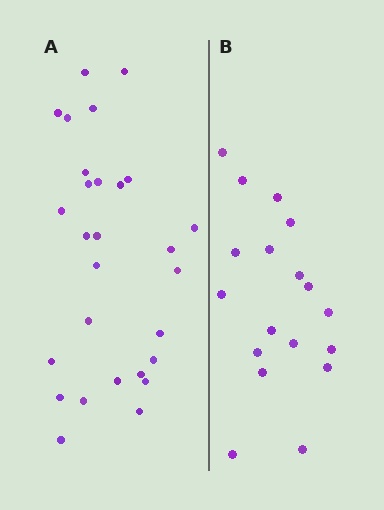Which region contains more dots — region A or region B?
Region A (the left region) has more dots.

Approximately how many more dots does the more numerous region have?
Region A has roughly 10 or so more dots than region B.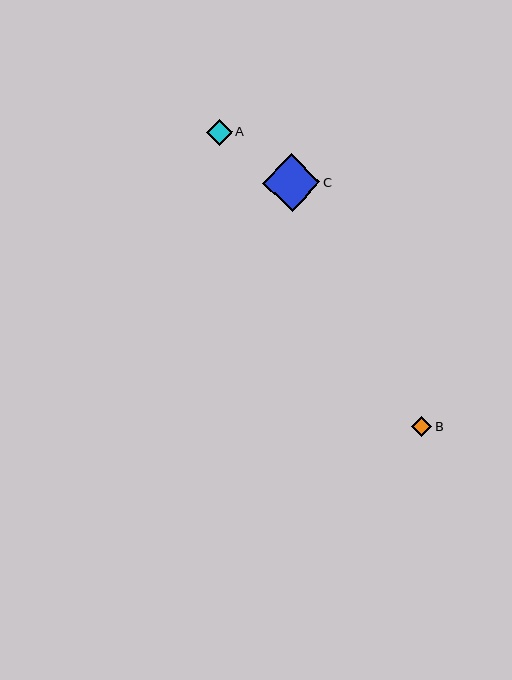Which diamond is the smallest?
Diamond B is the smallest with a size of approximately 20 pixels.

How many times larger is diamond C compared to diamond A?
Diamond C is approximately 2.2 times the size of diamond A.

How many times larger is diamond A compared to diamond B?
Diamond A is approximately 1.3 times the size of diamond B.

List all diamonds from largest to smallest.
From largest to smallest: C, A, B.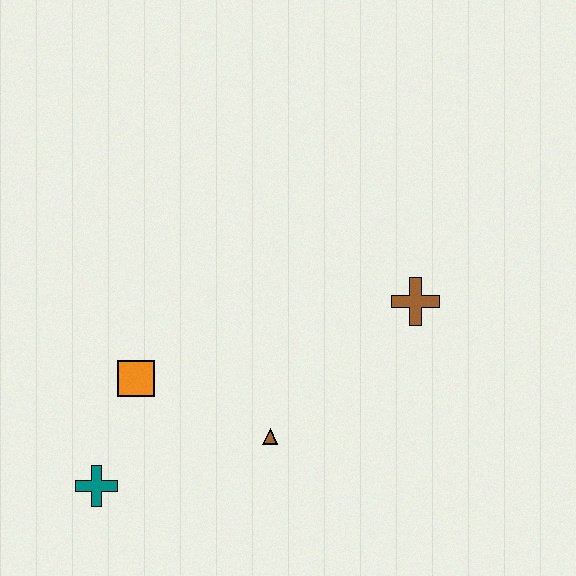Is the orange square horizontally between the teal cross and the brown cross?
Yes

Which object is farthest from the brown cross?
The teal cross is farthest from the brown cross.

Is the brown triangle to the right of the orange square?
Yes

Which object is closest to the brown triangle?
The orange square is closest to the brown triangle.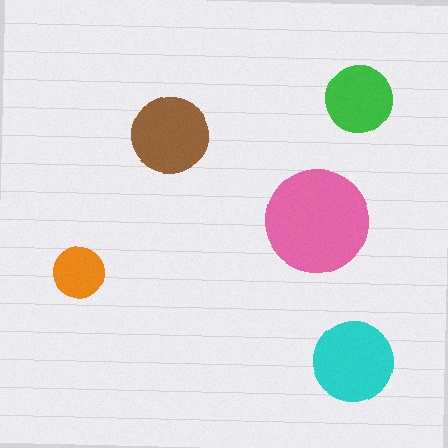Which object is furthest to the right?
The green circle is rightmost.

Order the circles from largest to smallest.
the pink one, the cyan one, the brown one, the green one, the orange one.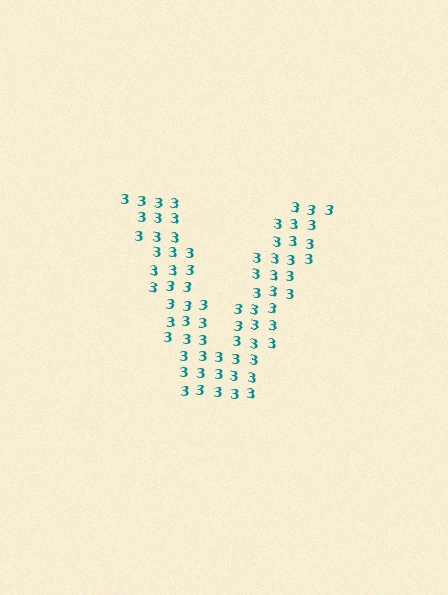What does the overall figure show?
The overall figure shows the letter V.